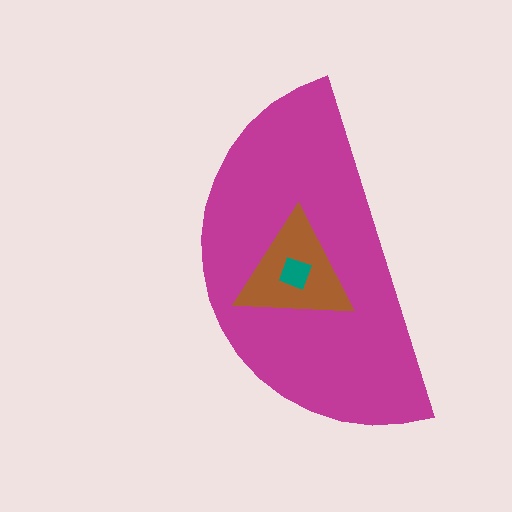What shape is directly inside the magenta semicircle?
The brown triangle.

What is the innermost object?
The teal diamond.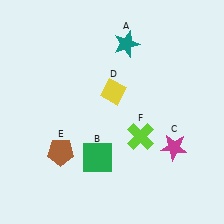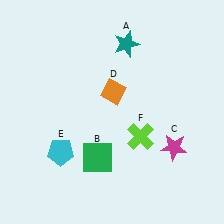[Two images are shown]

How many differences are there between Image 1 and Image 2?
There are 2 differences between the two images.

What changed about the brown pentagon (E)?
In Image 1, E is brown. In Image 2, it changed to cyan.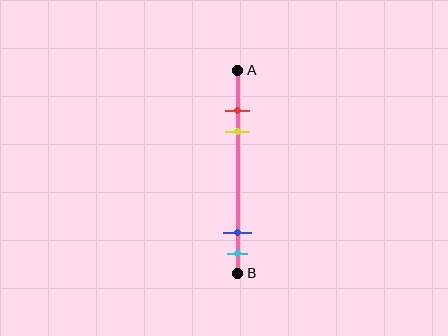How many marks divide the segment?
There are 4 marks dividing the segment.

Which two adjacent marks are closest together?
The red and yellow marks are the closest adjacent pair.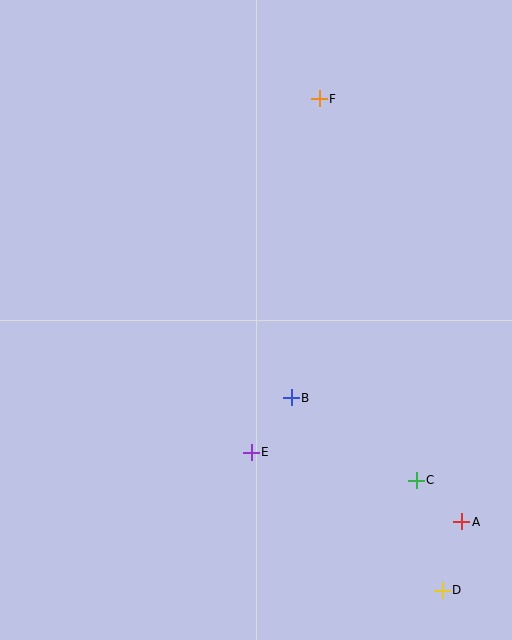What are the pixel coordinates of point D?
Point D is at (442, 590).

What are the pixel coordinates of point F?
Point F is at (319, 99).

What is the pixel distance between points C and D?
The distance between C and D is 113 pixels.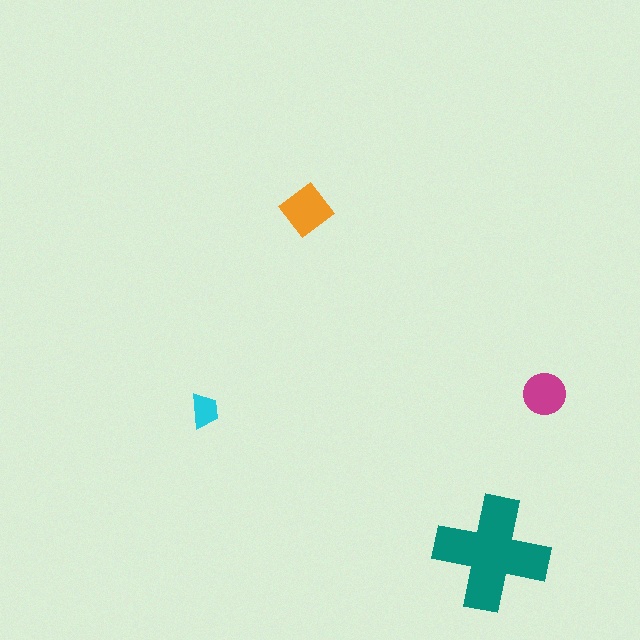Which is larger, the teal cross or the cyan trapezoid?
The teal cross.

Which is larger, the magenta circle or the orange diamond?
The orange diamond.